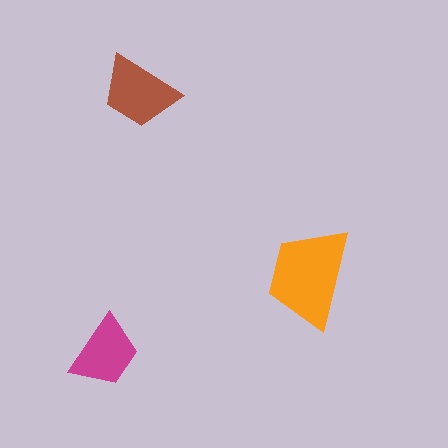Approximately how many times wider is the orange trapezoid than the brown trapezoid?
About 1.5 times wider.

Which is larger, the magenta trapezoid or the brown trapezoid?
The brown one.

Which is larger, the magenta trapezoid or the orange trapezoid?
The orange one.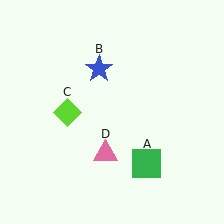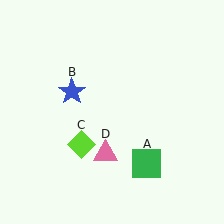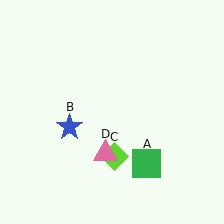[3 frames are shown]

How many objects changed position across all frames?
2 objects changed position: blue star (object B), lime diamond (object C).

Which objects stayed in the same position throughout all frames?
Green square (object A) and pink triangle (object D) remained stationary.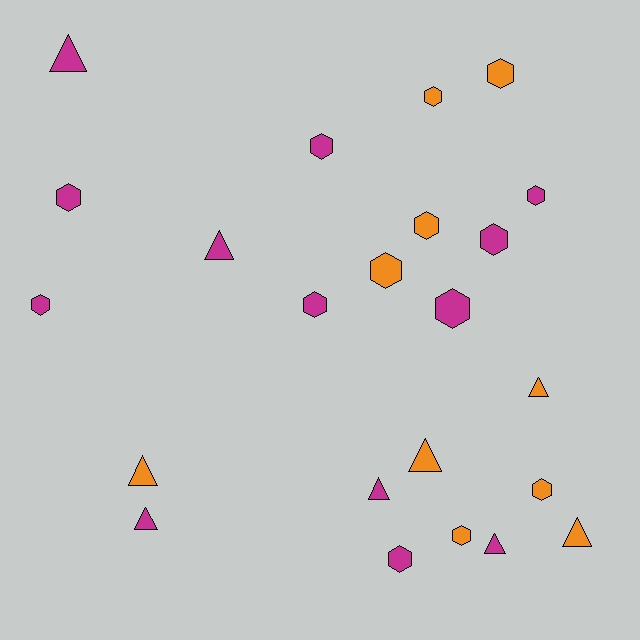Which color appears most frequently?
Magenta, with 13 objects.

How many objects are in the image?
There are 23 objects.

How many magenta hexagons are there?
There are 8 magenta hexagons.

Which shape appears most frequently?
Hexagon, with 14 objects.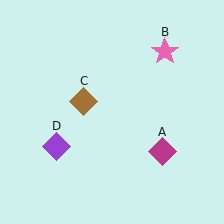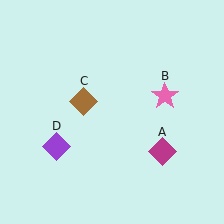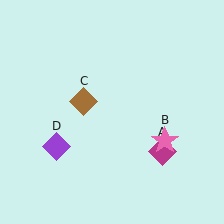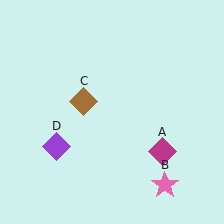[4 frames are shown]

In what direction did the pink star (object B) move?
The pink star (object B) moved down.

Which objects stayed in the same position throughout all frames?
Magenta diamond (object A) and brown diamond (object C) and purple diamond (object D) remained stationary.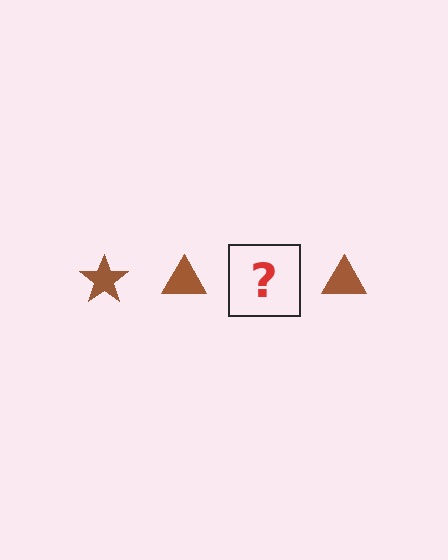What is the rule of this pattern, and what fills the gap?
The rule is that the pattern cycles through star, triangle shapes in brown. The gap should be filled with a brown star.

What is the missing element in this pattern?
The missing element is a brown star.